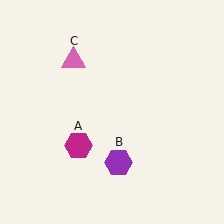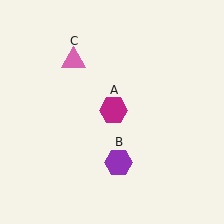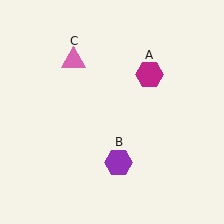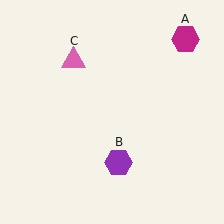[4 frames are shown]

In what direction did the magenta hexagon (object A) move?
The magenta hexagon (object A) moved up and to the right.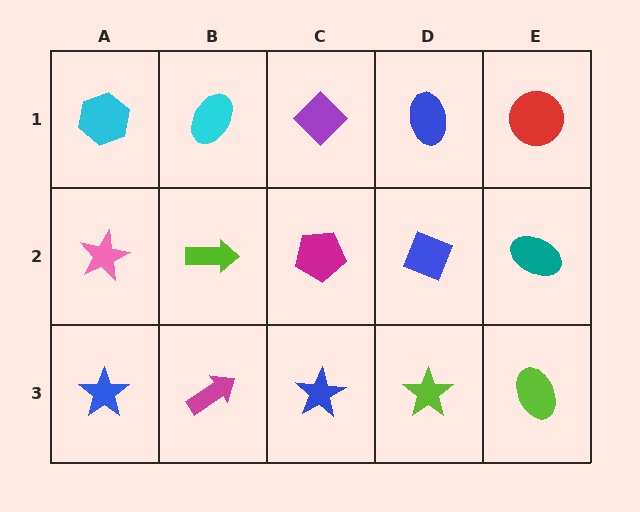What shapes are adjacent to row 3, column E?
A teal ellipse (row 2, column E), a lime star (row 3, column D).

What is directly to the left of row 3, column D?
A blue star.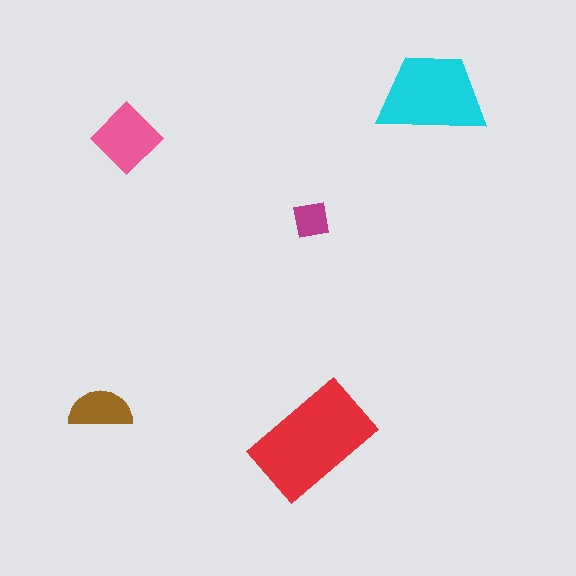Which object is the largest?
The red rectangle.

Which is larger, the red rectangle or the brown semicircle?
The red rectangle.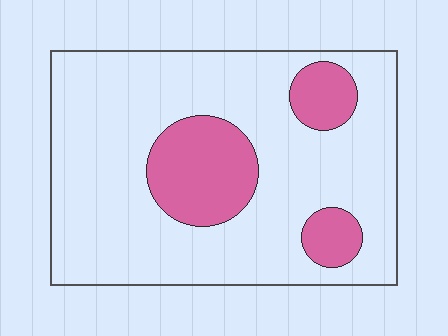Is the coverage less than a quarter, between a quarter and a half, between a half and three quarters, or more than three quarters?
Less than a quarter.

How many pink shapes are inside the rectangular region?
3.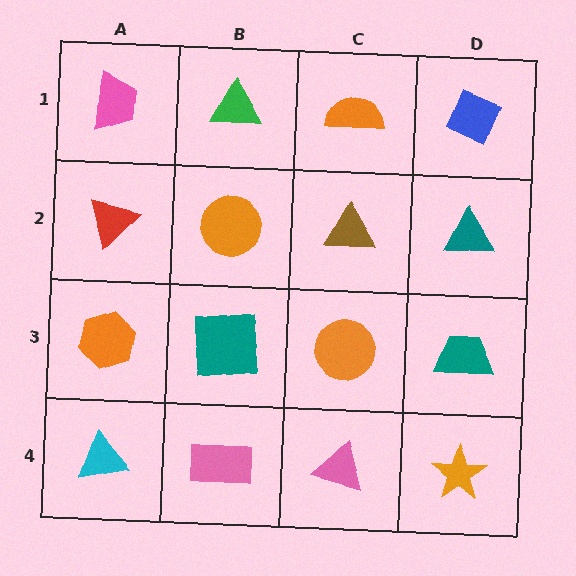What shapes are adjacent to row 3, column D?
A teal triangle (row 2, column D), an orange star (row 4, column D), an orange circle (row 3, column C).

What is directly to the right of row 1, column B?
An orange semicircle.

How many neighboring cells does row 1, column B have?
3.